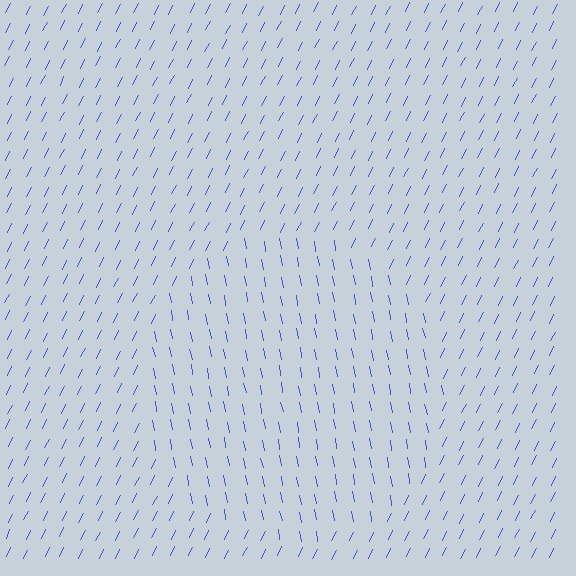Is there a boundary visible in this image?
Yes, there is a texture boundary formed by a change in line orientation.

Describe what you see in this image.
The image is filled with small blue line segments. A circle region in the image has lines oriented differently from the surrounding lines, creating a visible texture boundary.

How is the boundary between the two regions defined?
The boundary is defined purely by a change in line orientation (approximately 37 degrees difference). All lines are the same color and thickness.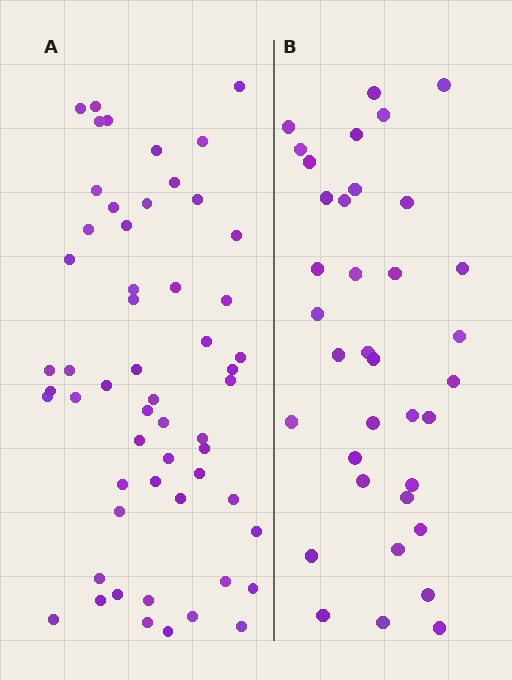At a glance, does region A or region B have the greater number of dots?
Region A (the left region) has more dots.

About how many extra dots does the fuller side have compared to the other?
Region A has approximately 20 more dots than region B.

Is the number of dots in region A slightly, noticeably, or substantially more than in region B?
Region A has substantially more. The ratio is roughly 1.6 to 1.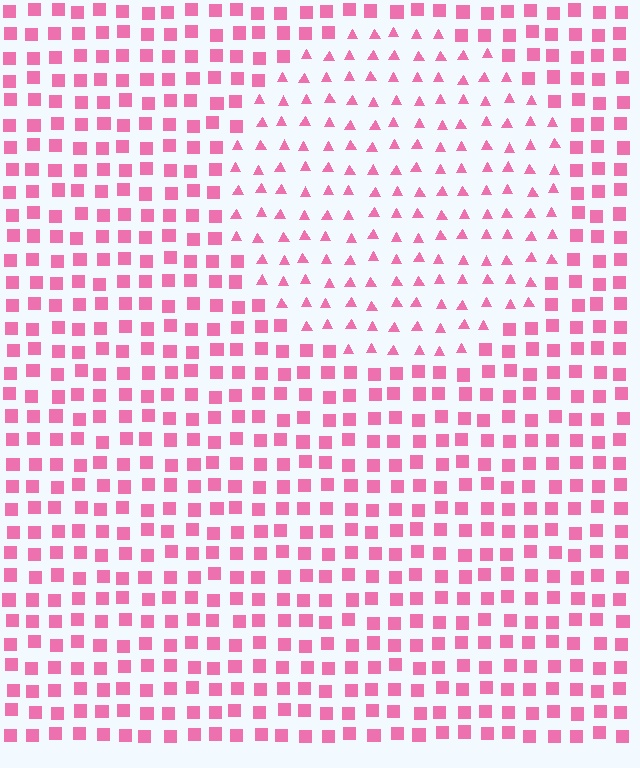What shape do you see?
I see a circle.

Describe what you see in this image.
The image is filled with small pink elements arranged in a uniform grid. A circle-shaped region contains triangles, while the surrounding area contains squares. The boundary is defined purely by the change in element shape.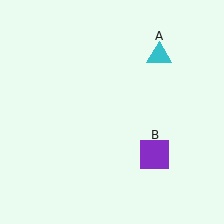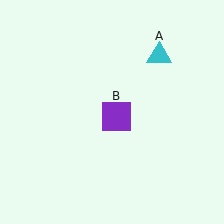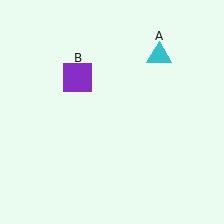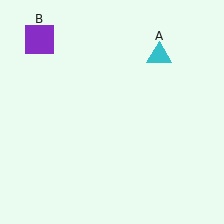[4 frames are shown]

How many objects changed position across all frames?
1 object changed position: purple square (object B).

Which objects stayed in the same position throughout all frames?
Cyan triangle (object A) remained stationary.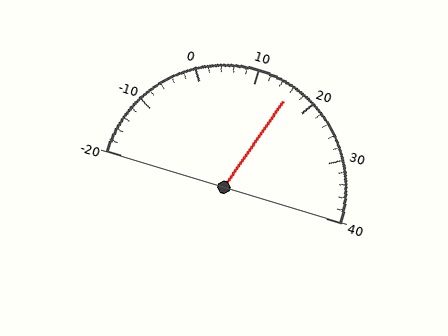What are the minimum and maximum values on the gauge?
The gauge ranges from -20 to 40.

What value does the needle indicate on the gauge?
The needle indicates approximately 16.